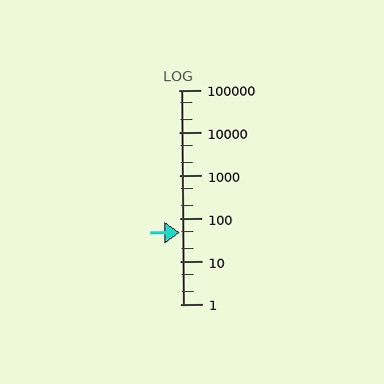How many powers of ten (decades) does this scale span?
The scale spans 5 decades, from 1 to 100000.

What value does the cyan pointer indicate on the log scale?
The pointer indicates approximately 48.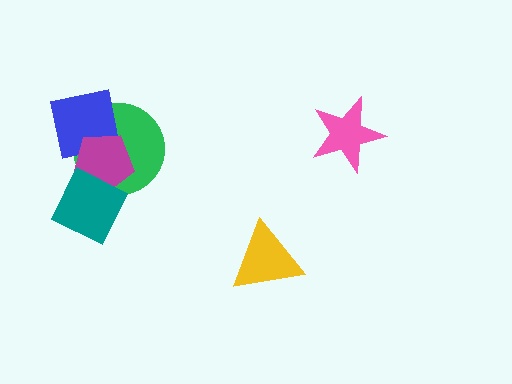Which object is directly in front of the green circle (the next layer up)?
The blue square is directly in front of the green circle.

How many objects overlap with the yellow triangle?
0 objects overlap with the yellow triangle.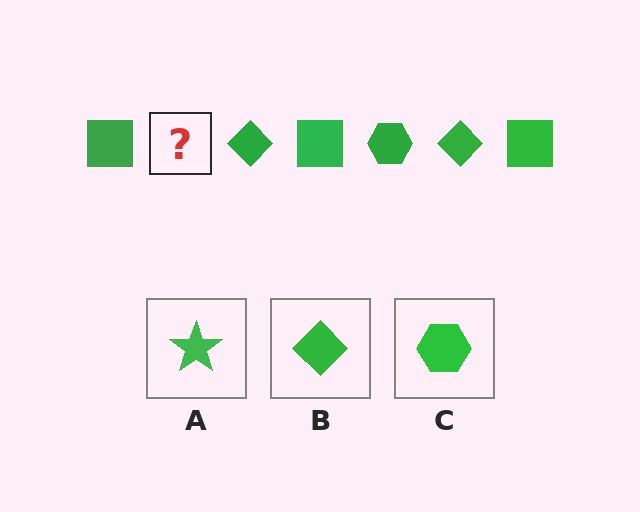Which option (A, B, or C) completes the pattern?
C.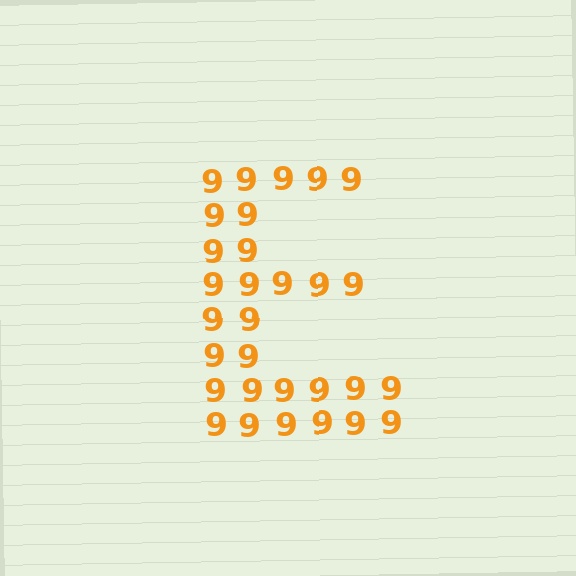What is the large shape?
The large shape is the letter E.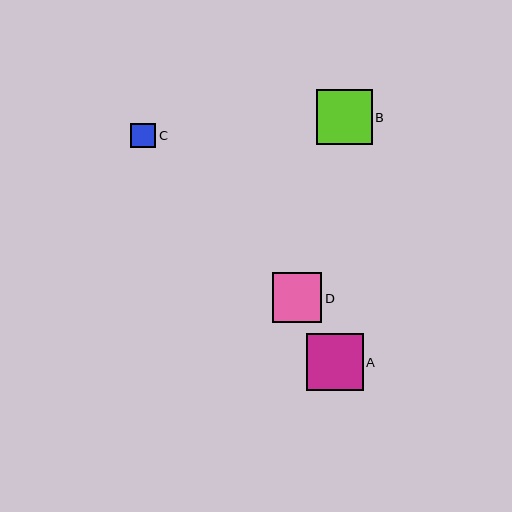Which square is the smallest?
Square C is the smallest with a size of approximately 25 pixels.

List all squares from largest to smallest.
From largest to smallest: A, B, D, C.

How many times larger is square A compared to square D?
Square A is approximately 1.2 times the size of square D.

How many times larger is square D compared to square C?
Square D is approximately 2.0 times the size of square C.